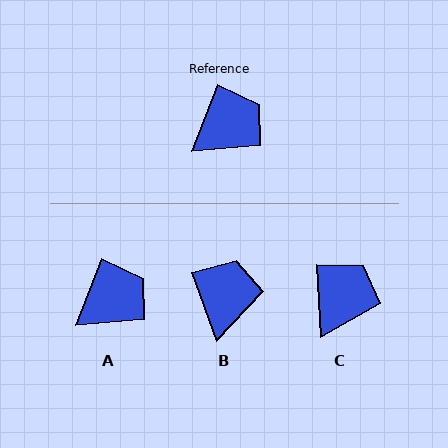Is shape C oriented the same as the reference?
No, it is off by about 24 degrees.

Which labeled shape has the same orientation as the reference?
A.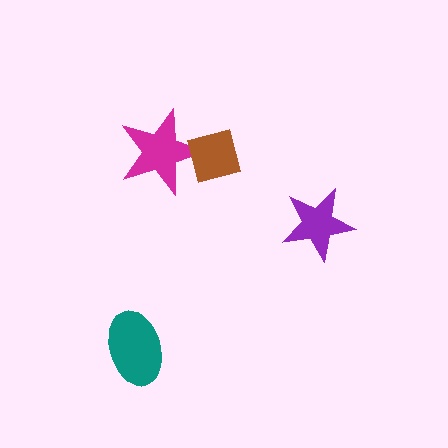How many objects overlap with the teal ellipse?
0 objects overlap with the teal ellipse.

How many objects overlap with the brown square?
1 object overlaps with the brown square.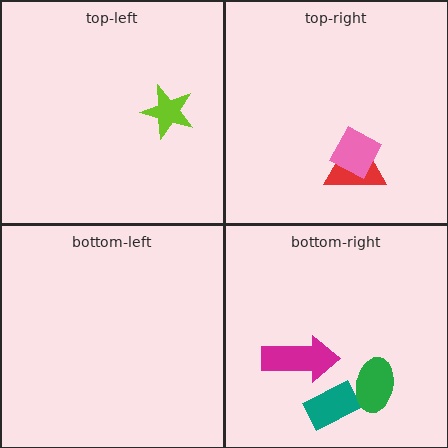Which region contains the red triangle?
The top-right region.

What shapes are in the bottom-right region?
The magenta arrow, the teal rectangle, the green ellipse.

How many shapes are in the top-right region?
2.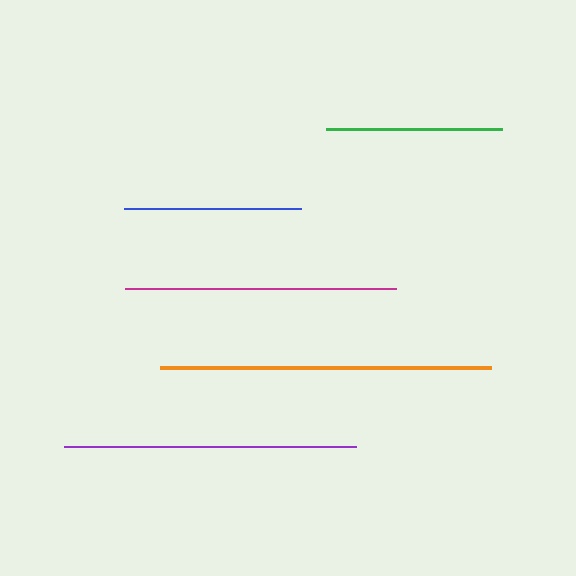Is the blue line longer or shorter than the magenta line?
The magenta line is longer than the blue line.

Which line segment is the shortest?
The green line is the shortest at approximately 176 pixels.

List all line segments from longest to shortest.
From longest to shortest: orange, purple, magenta, blue, green.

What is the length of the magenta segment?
The magenta segment is approximately 271 pixels long.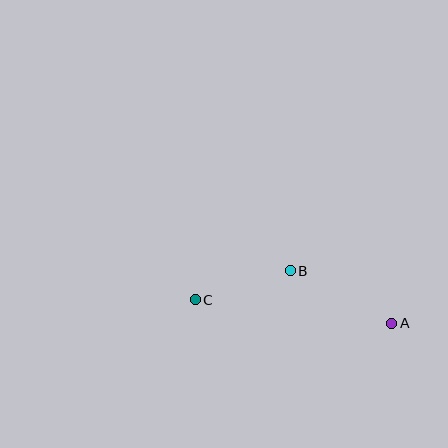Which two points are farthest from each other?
Points A and C are farthest from each other.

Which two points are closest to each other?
Points B and C are closest to each other.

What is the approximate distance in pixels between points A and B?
The distance between A and B is approximately 114 pixels.